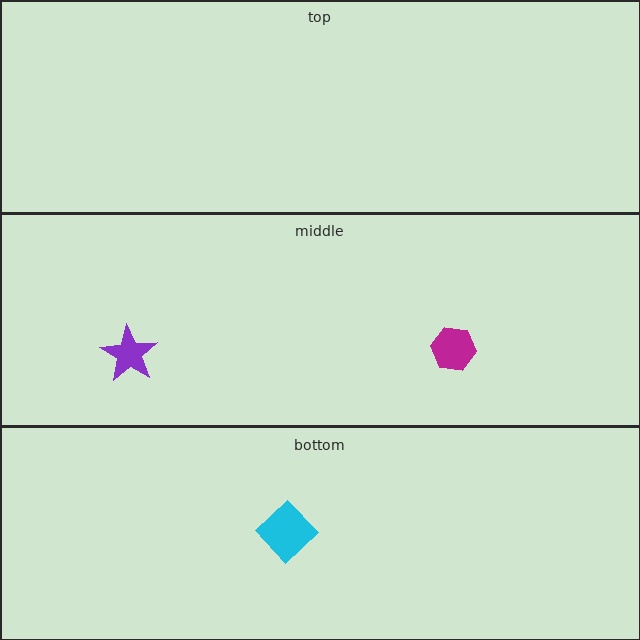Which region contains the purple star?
The middle region.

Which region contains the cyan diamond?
The bottom region.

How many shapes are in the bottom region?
1.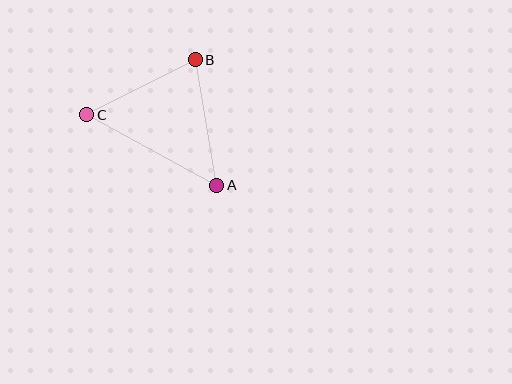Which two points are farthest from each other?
Points A and C are farthest from each other.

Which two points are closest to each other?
Points B and C are closest to each other.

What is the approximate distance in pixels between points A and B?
The distance between A and B is approximately 127 pixels.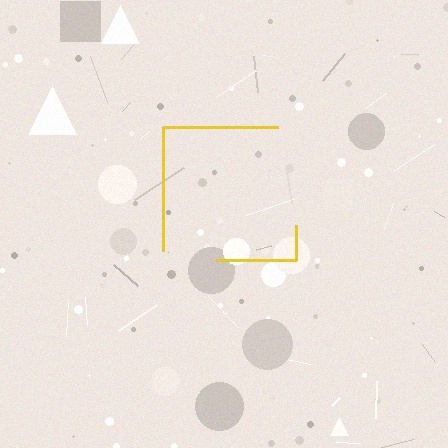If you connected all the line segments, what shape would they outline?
They would outline a square.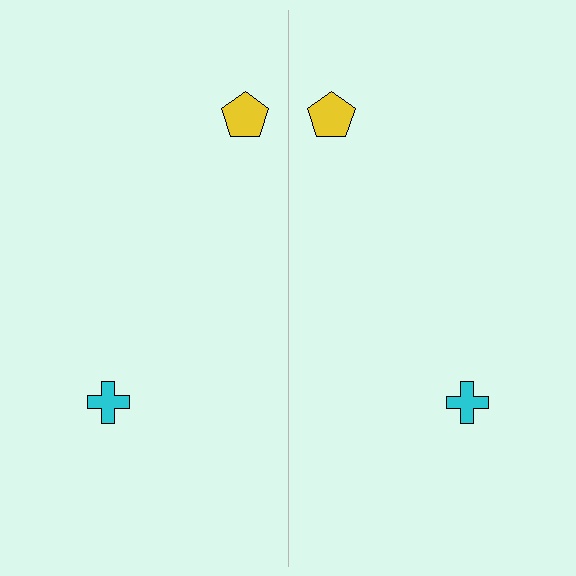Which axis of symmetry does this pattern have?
The pattern has a vertical axis of symmetry running through the center of the image.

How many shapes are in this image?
There are 4 shapes in this image.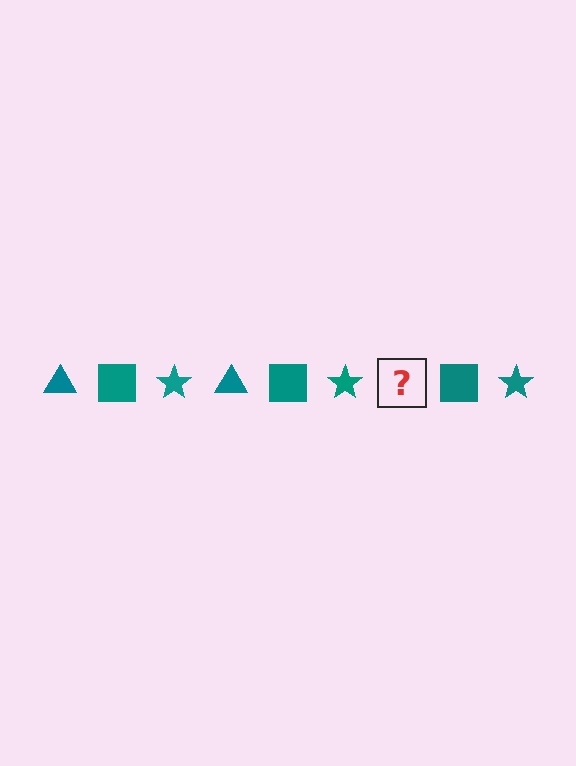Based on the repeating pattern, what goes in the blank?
The blank should be a teal triangle.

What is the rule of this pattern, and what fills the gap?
The rule is that the pattern cycles through triangle, square, star shapes in teal. The gap should be filled with a teal triangle.